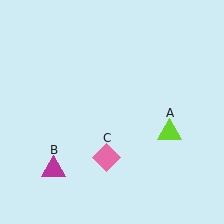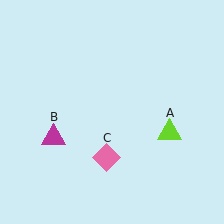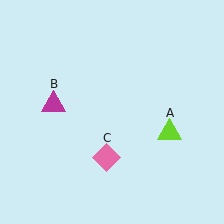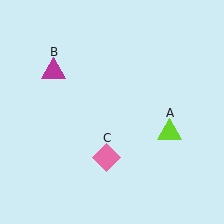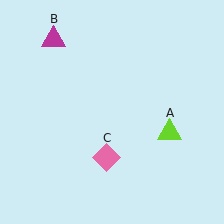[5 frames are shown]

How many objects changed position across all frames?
1 object changed position: magenta triangle (object B).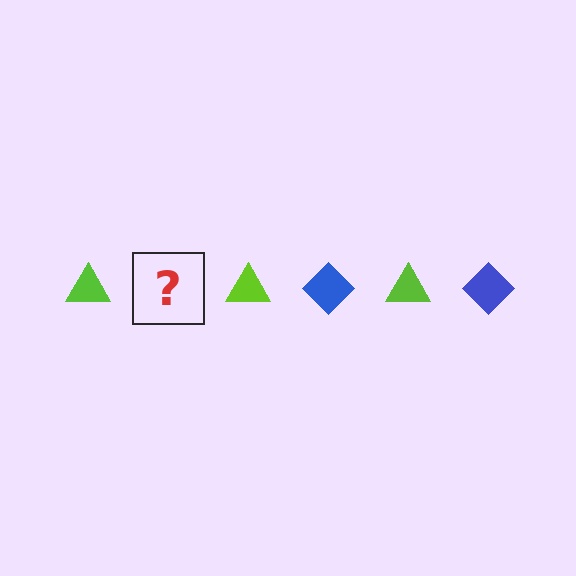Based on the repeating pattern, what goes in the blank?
The blank should be a blue diamond.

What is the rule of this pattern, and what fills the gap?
The rule is that the pattern alternates between lime triangle and blue diamond. The gap should be filled with a blue diamond.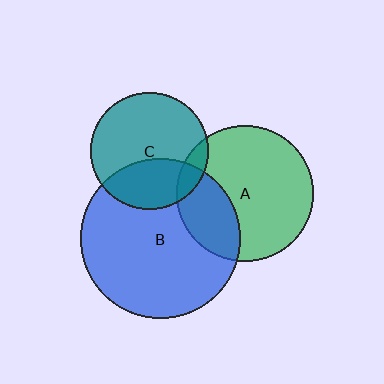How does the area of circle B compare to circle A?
Approximately 1.4 times.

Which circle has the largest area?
Circle B (blue).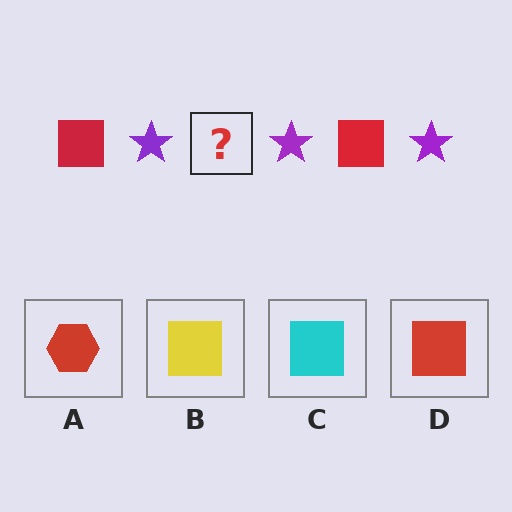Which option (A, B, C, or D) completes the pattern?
D.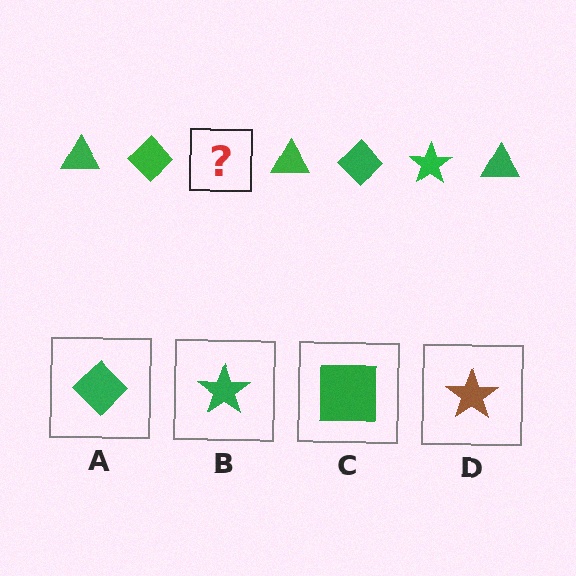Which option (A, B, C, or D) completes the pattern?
B.